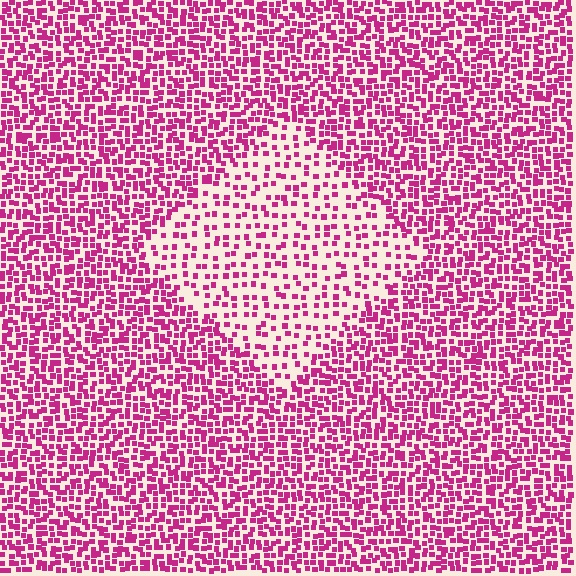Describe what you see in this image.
The image contains small magenta elements arranged at two different densities. A diamond-shaped region is visible where the elements are less densely packed than the surrounding area.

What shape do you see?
I see a diamond.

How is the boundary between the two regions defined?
The boundary is defined by a change in element density (approximately 2.1x ratio). All elements are the same color, size, and shape.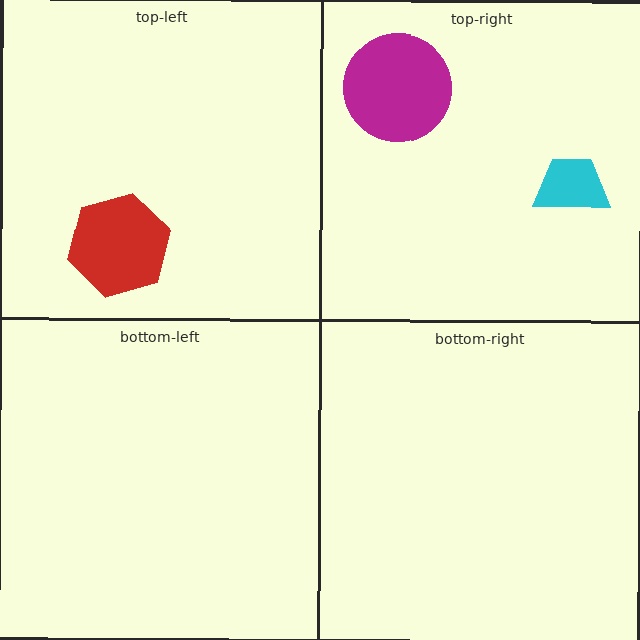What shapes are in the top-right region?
The magenta circle, the cyan trapezoid.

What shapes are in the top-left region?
The red hexagon.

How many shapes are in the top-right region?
2.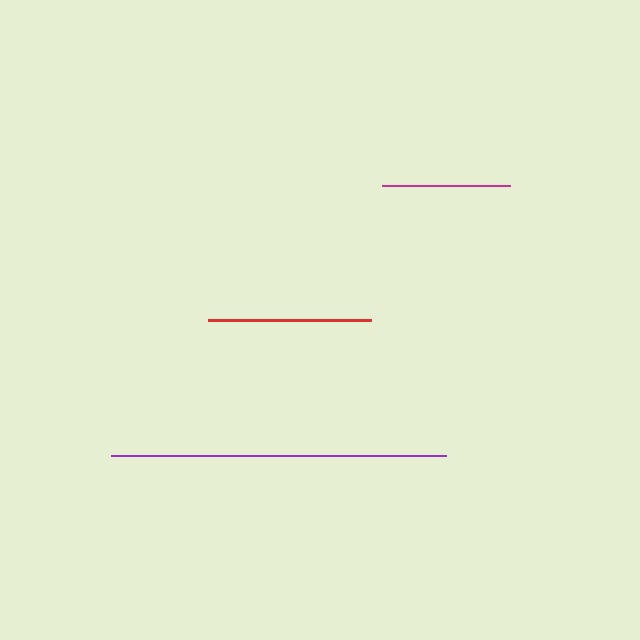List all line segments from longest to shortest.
From longest to shortest: purple, red, magenta.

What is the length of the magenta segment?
The magenta segment is approximately 128 pixels long.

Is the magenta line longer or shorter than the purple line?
The purple line is longer than the magenta line.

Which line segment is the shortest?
The magenta line is the shortest at approximately 128 pixels.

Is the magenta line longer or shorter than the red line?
The red line is longer than the magenta line.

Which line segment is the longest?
The purple line is the longest at approximately 335 pixels.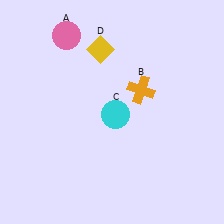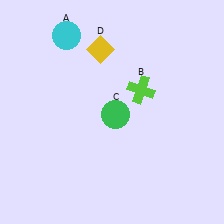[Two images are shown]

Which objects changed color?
A changed from pink to cyan. B changed from orange to lime. C changed from cyan to green.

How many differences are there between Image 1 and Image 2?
There are 3 differences between the two images.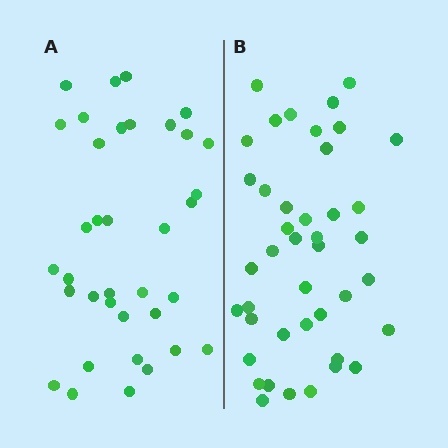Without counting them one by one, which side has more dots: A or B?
Region B (the right region) has more dots.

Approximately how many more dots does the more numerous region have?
Region B has about 6 more dots than region A.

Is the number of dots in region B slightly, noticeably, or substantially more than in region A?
Region B has only slightly more — the two regions are fairly close. The ratio is roughly 1.2 to 1.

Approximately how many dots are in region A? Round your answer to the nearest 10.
About 40 dots. (The exact count is 36, which rounds to 40.)